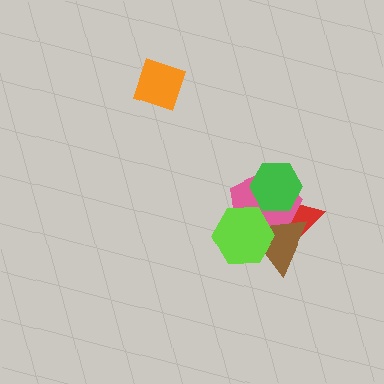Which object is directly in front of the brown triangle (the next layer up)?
The lime hexagon is directly in front of the brown triangle.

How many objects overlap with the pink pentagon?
4 objects overlap with the pink pentagon.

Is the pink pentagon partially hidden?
Yes, it is partially covered by another shape.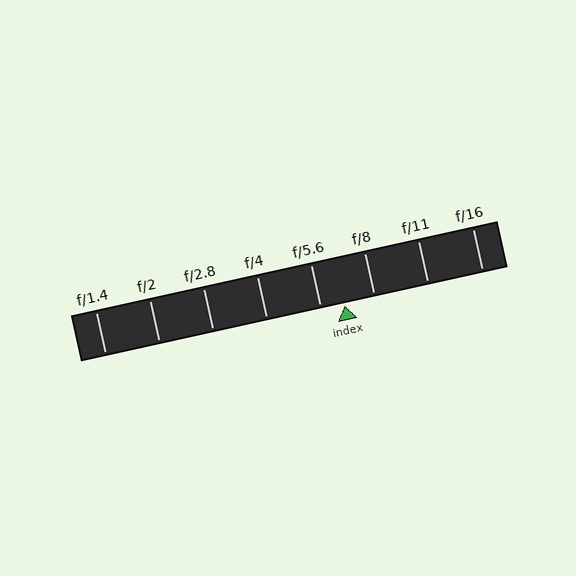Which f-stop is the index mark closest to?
The index mark is closest to f/5.6.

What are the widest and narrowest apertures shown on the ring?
The widest aperture shown is f/1.4 and the narrowest is f/16.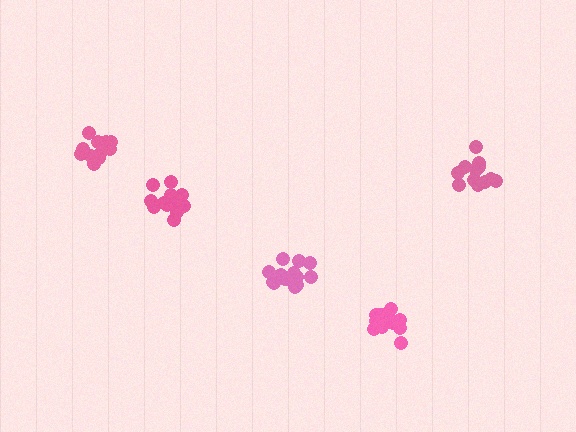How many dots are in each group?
Group 1: 12 dots, Group 2: 12 dots, Group 3: 15 dots, Group 4: 17 dots, Group 5: 13 dots (69 total).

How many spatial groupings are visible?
There are 5 spatial groupings.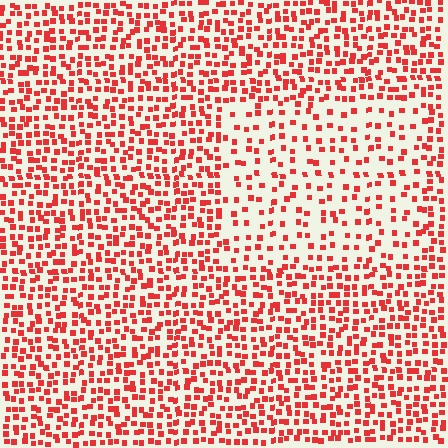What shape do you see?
I see a rectangle.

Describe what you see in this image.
The image contains small red elements arranged at two different densities. A rectangle-shaped region is visible where the elements are less densely packed than the surrounding area.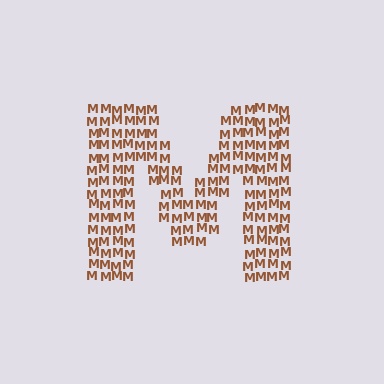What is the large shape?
The large shape is the letter M.